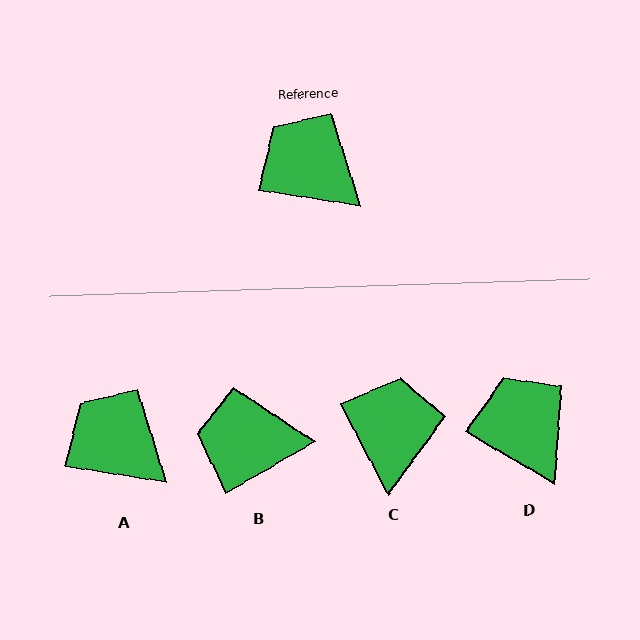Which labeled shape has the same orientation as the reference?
A.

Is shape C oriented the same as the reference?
No, it is off by about 54 degrees.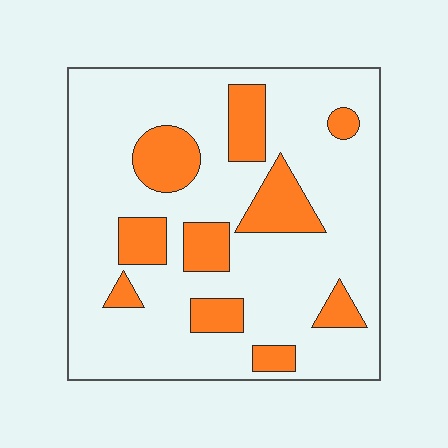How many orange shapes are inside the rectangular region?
10.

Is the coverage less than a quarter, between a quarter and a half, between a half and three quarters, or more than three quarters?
Less than a quarter.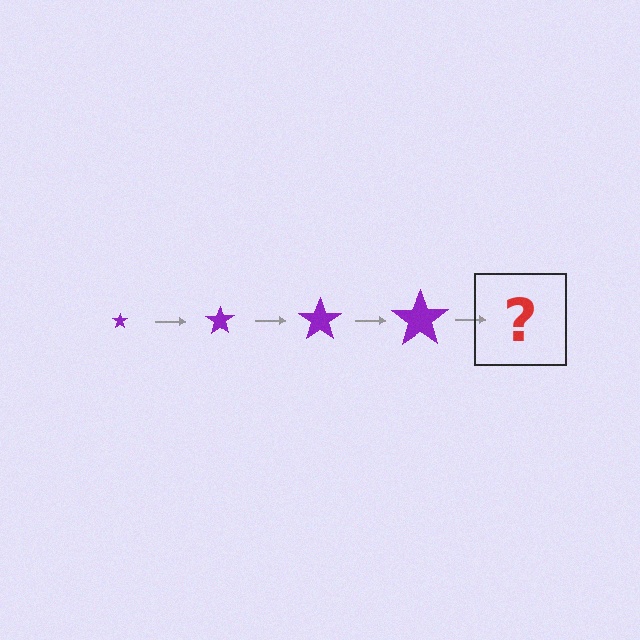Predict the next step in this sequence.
The next step is a purple star, larger than the previous one.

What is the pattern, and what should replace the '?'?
The pattern is that the star gets progressively larger each step. The '?' should be a purple star, larger than the previous one.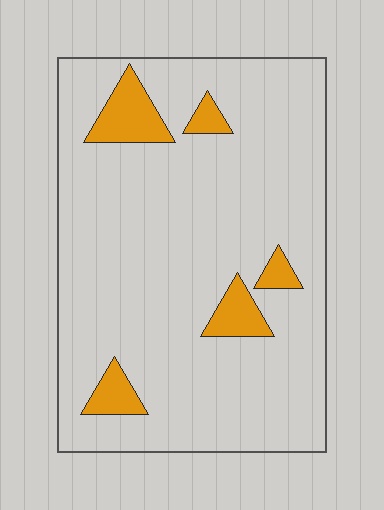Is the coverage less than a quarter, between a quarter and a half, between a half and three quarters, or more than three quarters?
Less than a quarter.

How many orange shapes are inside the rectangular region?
5.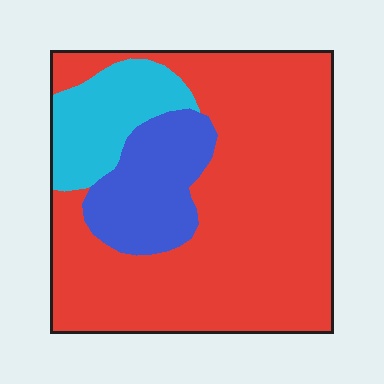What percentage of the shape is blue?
Blue covers around 15% of the shape.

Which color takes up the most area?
Red, at roughly 70%.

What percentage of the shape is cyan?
Cyan takes up about one eighth (1/8) of the shape.